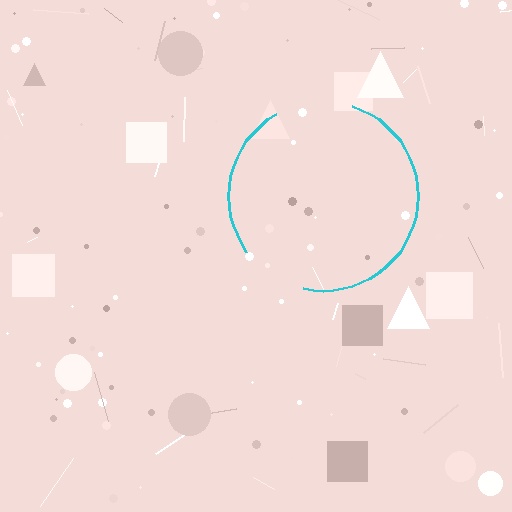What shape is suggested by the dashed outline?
The dashed outline suggests a circle.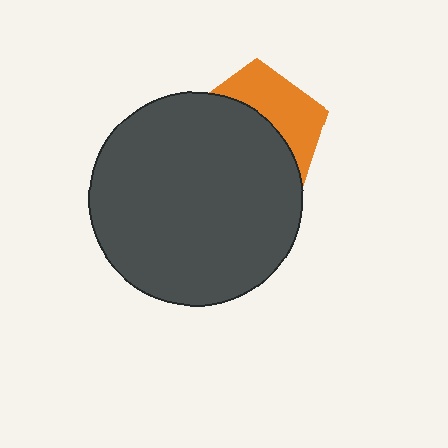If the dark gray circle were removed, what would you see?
You would see the complete orange pentagon.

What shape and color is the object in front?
The object in front is a dark gray circle.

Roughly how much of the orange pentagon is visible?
A small part of it is visible (roughly 39%).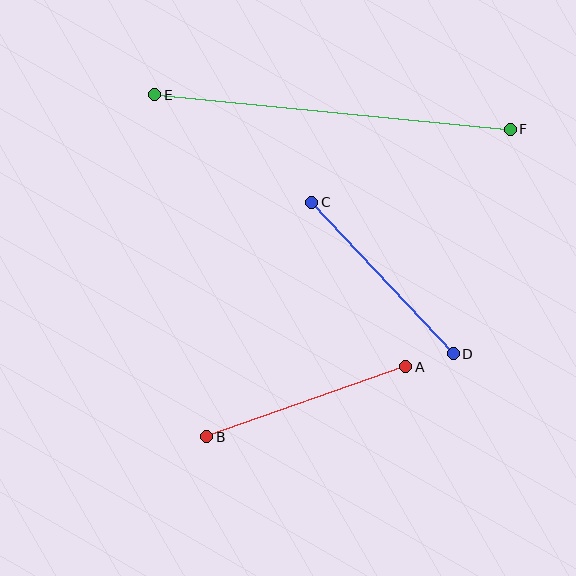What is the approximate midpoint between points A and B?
The midpoint is at approximately (306, 402) pixels.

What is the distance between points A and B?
The distance is approximately 211 pixels.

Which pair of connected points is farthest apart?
Points E and F are farthest apart.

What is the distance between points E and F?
The distance is approximately 357 pixels.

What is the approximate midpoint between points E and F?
The midpoint is at approximately (333, 112) pixels.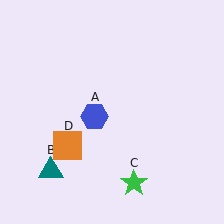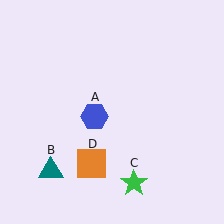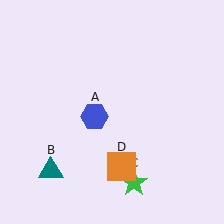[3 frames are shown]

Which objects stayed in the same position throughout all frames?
Blue hexagon (object A) and teal triangle (object B) and green star (object C) remained stationary.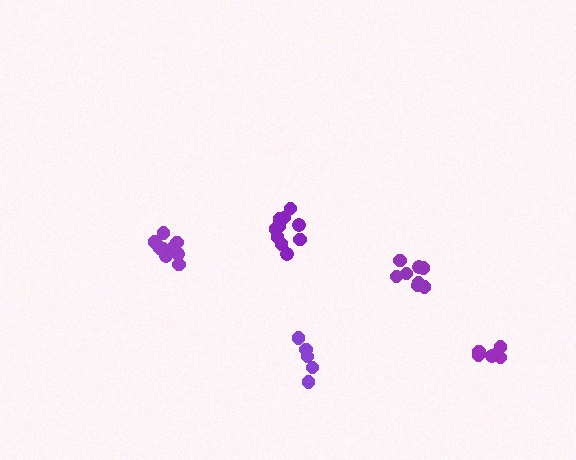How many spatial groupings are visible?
There are 5 spatial groupings.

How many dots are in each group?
Group 1: 10 dots, Group 2: 11 dots, Group 3: 6 dots, Group 4: 8 dots, Group 5: 5 dots (40 total).